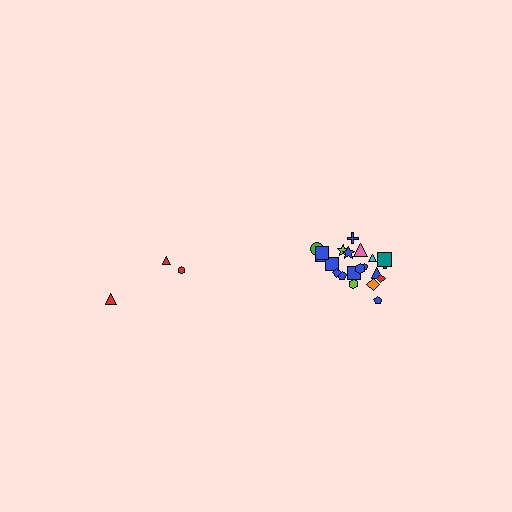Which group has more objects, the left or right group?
The right group.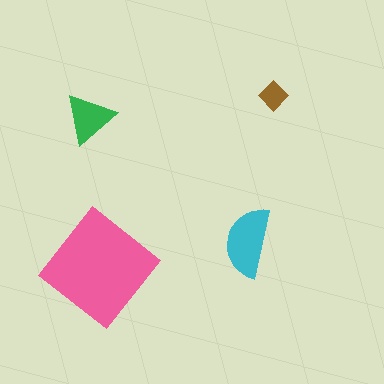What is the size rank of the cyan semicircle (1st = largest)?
2nd.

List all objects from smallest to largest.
The brown diamond, the green triangle, the cyan semicircle, the pink diamond.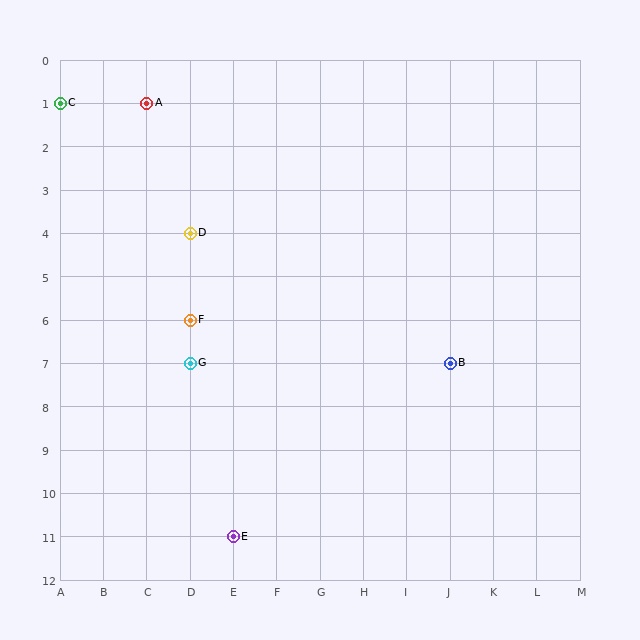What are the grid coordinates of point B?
Point B is at grid coordinates (J, 7).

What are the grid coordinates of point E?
Point E is at grid coordinates (E, 11).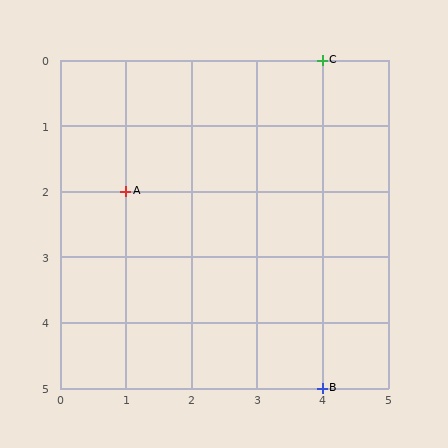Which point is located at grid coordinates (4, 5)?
Point B is at (4, 5).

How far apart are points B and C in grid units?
Points B and C are 5 rows apart.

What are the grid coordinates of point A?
Point A is at grid coordinates (1, 2).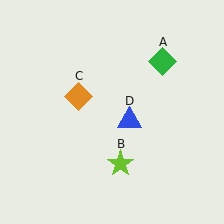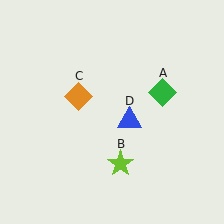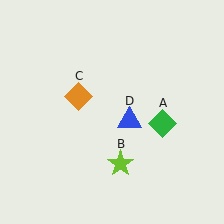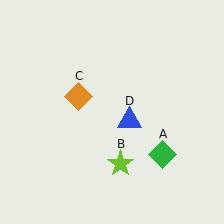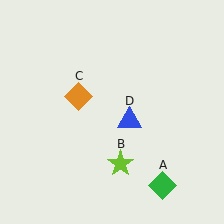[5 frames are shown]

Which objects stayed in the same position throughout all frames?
Lime star (object B) and orange diamond (object C) and blue triangle (object D) remained stationary.